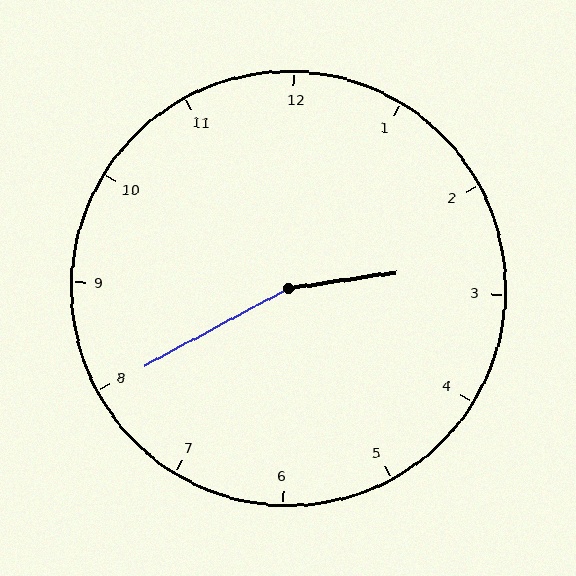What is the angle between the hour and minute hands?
Approximately 160 degrees.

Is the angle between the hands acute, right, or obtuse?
It is obtuse.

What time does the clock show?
2:40.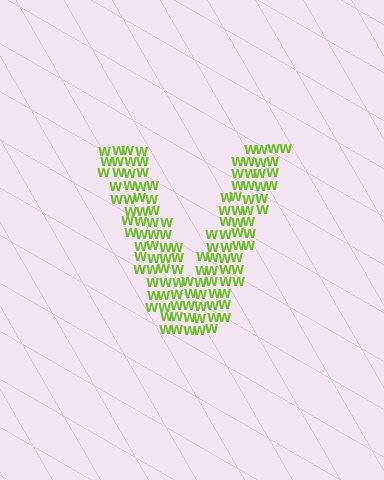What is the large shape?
The large shape is the letter V.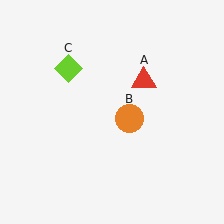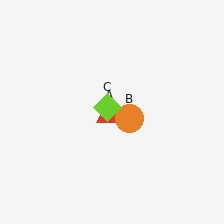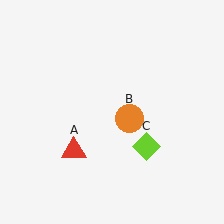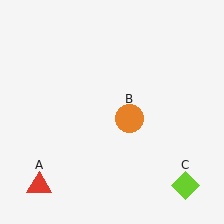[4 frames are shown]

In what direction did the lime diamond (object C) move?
The lime diamond (object C) moved down and to the right.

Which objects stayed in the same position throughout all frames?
Orange circle (object B) remained stationary.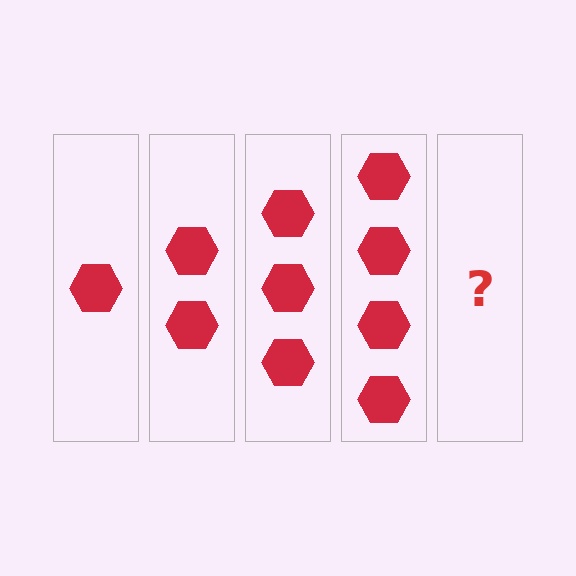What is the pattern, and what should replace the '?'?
The pattern is that each step adds one more hexagon. The '?' should be 5 hexagons.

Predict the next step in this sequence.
The next step is 5 hexagons.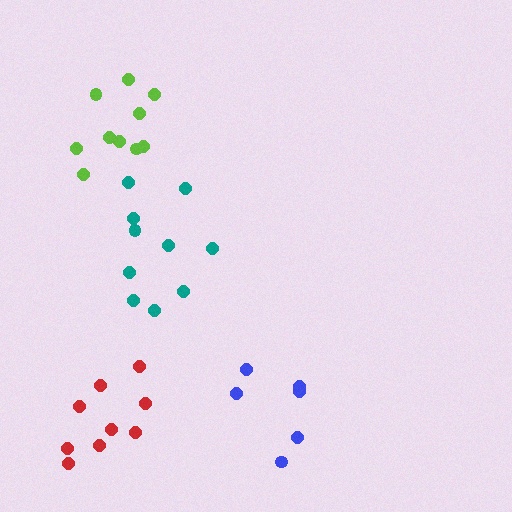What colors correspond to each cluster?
The clusters are colored: teal, blue, lime, red.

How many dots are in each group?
Group 1: 10 dots, Group 2: 6 dots, Group 3: 10 dots, Group 4: 9 dots (35 total).